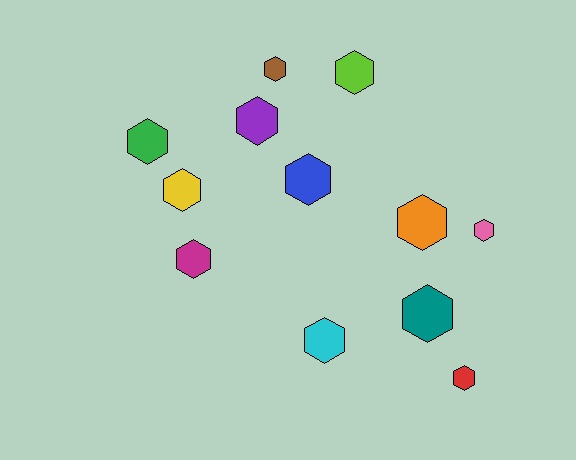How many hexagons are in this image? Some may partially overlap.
There are 12 hexagons.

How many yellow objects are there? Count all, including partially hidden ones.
There is 1 yellow object.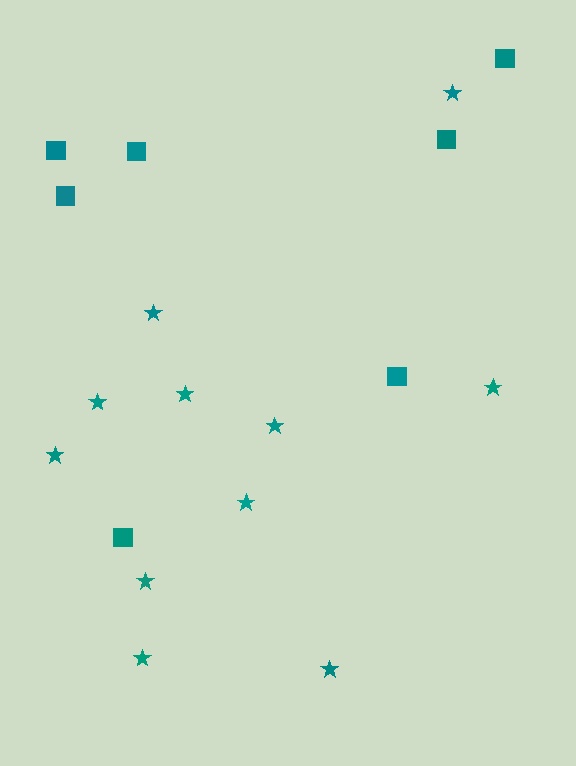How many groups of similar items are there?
There are 2 groups: one group of squares (7) and one group of stars (11).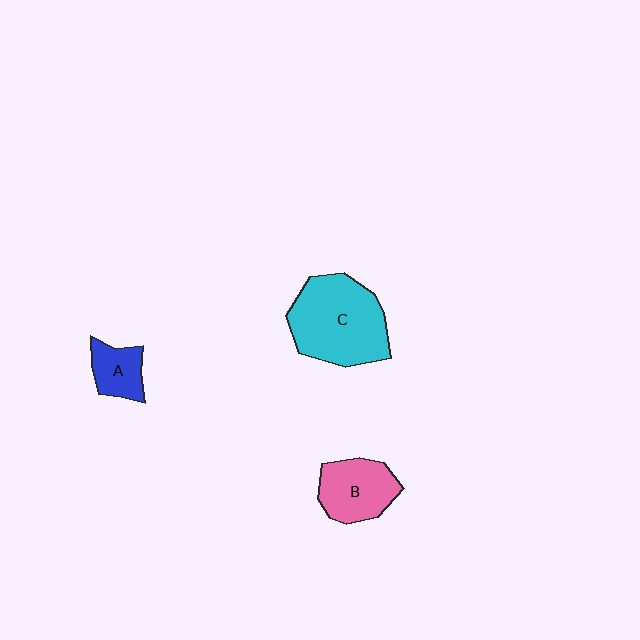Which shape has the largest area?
Shape C (cyan).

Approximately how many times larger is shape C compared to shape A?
Approximately 2.8 times.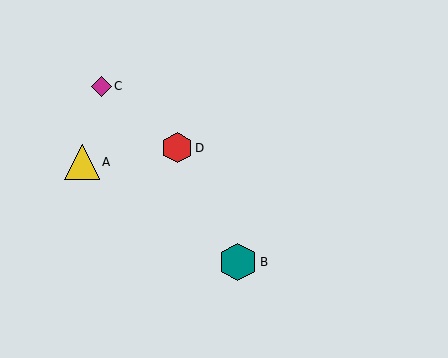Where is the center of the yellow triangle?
The center of the yellow triangle is at (82, 162).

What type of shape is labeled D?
Shape D is a red hexagon.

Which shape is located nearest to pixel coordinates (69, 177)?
The yellow triangle (labeled A) at (82, 162) is nearest to that location.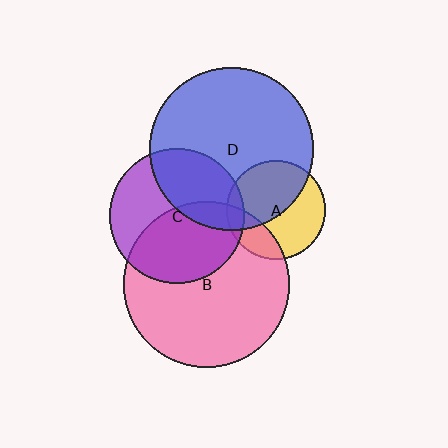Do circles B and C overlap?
Yes.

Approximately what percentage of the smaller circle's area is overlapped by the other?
Approximately 50%.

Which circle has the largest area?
Circle B (pink).